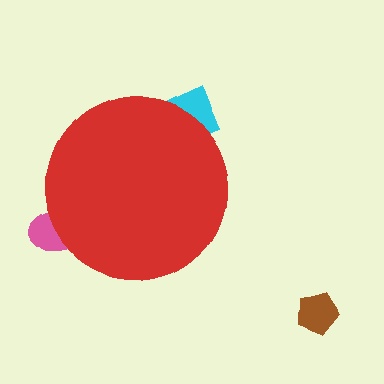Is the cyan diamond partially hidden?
Yes, the cyan diamond is partially hidden behind the red circle.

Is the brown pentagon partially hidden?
No, the brown pentagon is fully visible.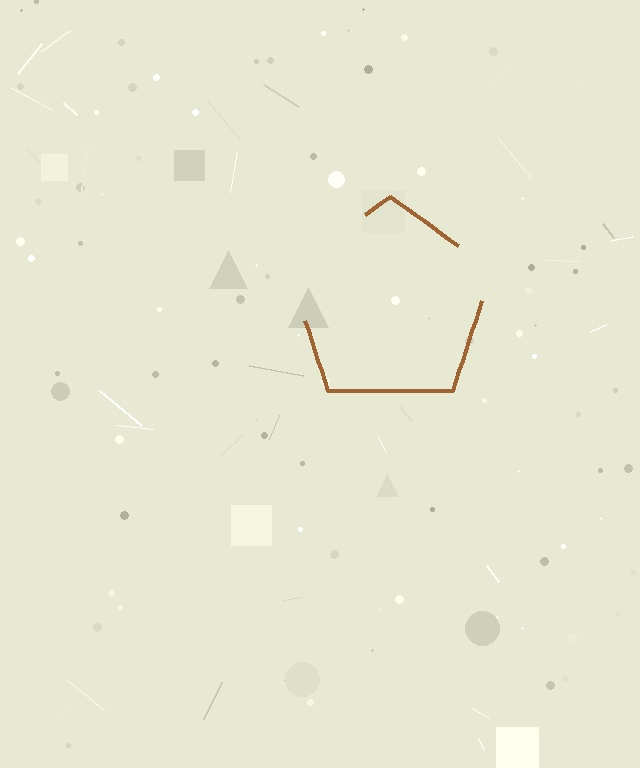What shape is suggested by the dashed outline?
The dashed outline suggests a pentagon.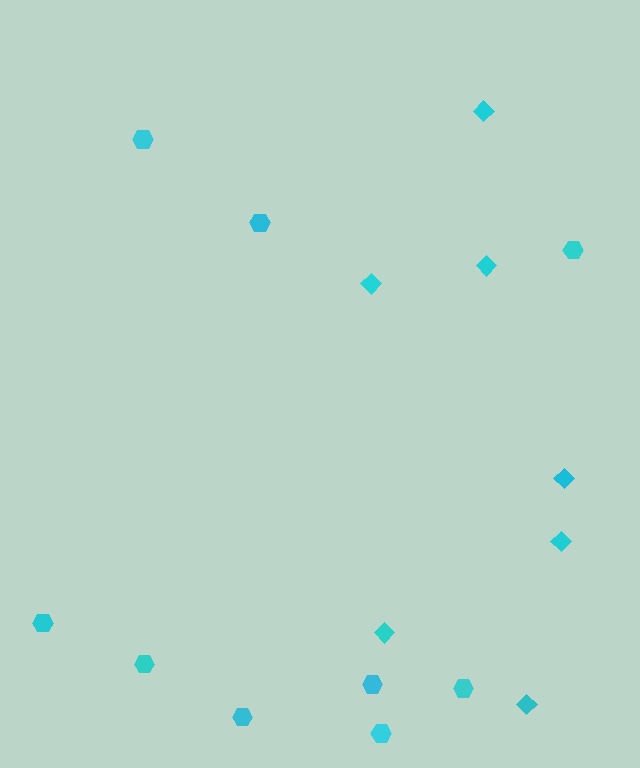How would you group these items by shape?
There are 2 groups: one group of hexagons (9) and one group of diamonds (7).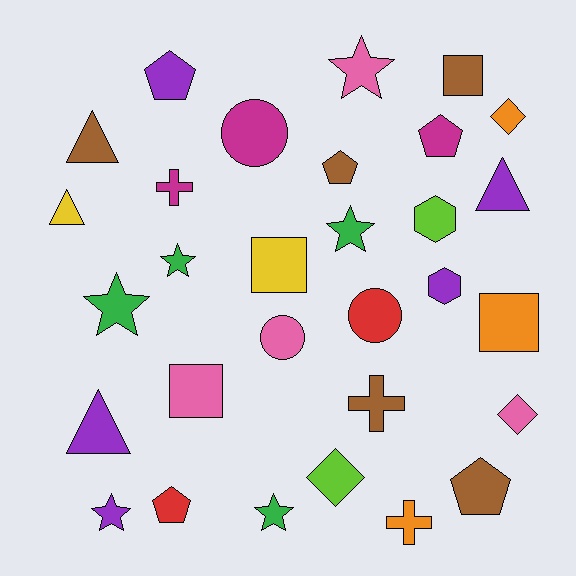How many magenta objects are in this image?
There are 3 magenta objects.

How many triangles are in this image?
There are 4 triangles.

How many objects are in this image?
There are 30 objects.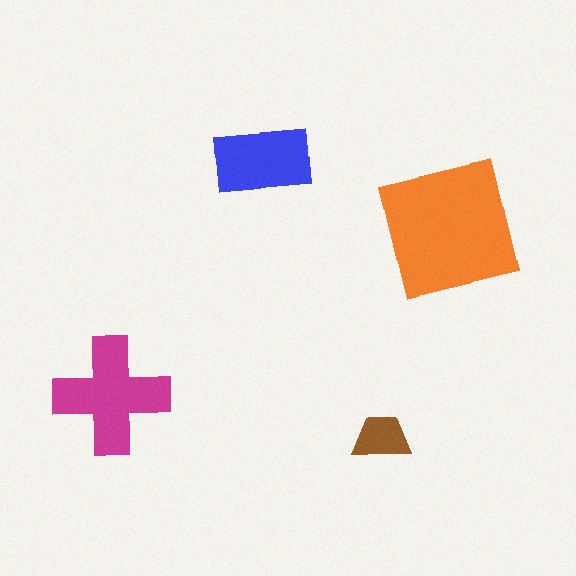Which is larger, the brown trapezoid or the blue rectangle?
The blue rectangle.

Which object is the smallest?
The brown trapezoid.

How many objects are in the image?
There are 4 objects in the image.